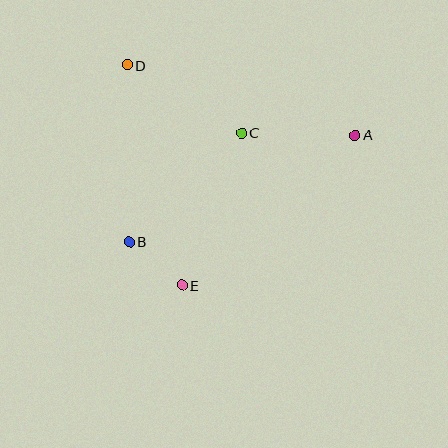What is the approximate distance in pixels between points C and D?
The distance between C and D is approximately 133 pixels.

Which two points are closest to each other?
Points B and E are closest to each other.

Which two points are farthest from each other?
Points A and B are farthest from each other.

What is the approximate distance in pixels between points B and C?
The distance between B and C is approximately 156 pixels.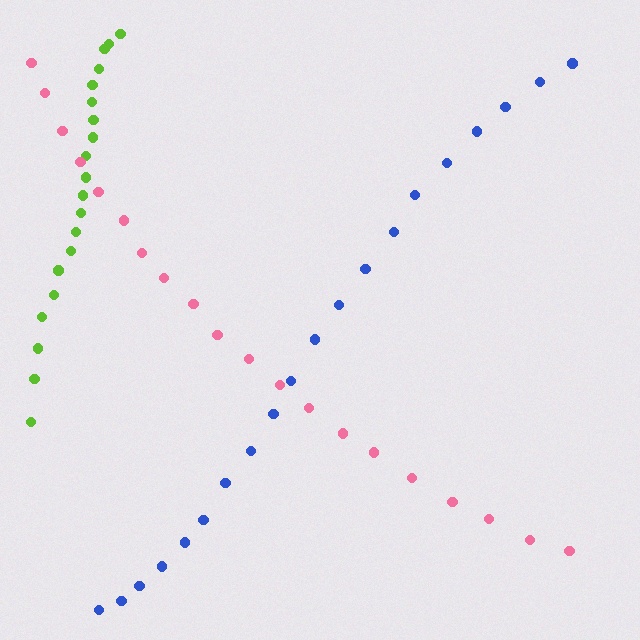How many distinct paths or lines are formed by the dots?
There are 3 distinct paths.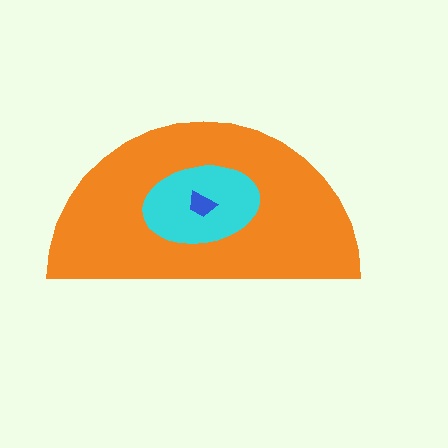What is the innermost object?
The blue trapezoid.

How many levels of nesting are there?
3.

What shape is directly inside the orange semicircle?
The cyan ellipse.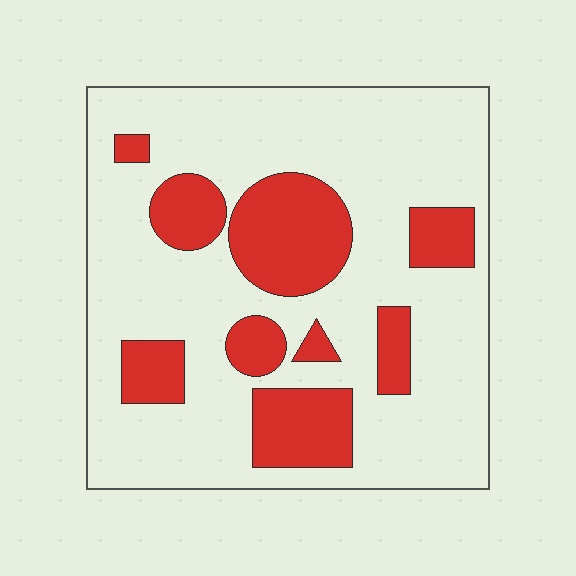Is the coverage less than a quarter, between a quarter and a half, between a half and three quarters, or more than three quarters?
Between a quarter and a half.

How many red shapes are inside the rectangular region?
9.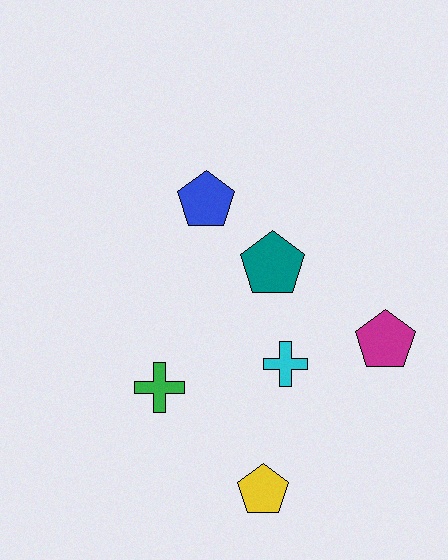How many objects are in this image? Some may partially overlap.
There are 6 objects.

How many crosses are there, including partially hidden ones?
There are 2 crosses.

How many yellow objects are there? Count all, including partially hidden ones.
There is 1 yellow object.